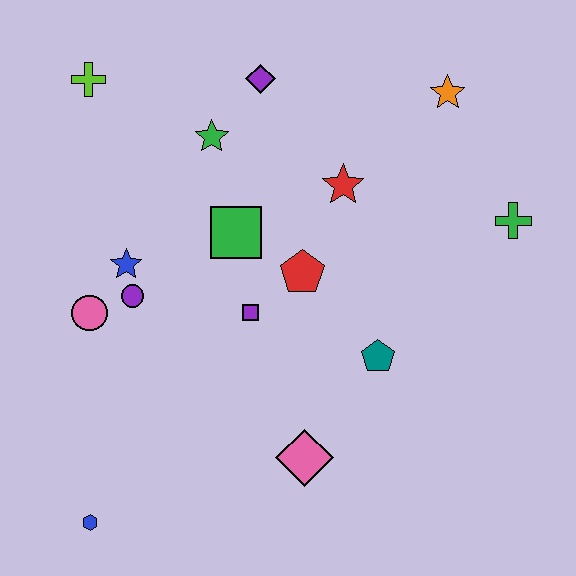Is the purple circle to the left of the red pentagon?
Yes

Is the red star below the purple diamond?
Yes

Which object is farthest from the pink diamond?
The lime cross is farthest from the pink diamond.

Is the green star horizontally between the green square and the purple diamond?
No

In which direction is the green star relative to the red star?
The green star is to the left of the red star.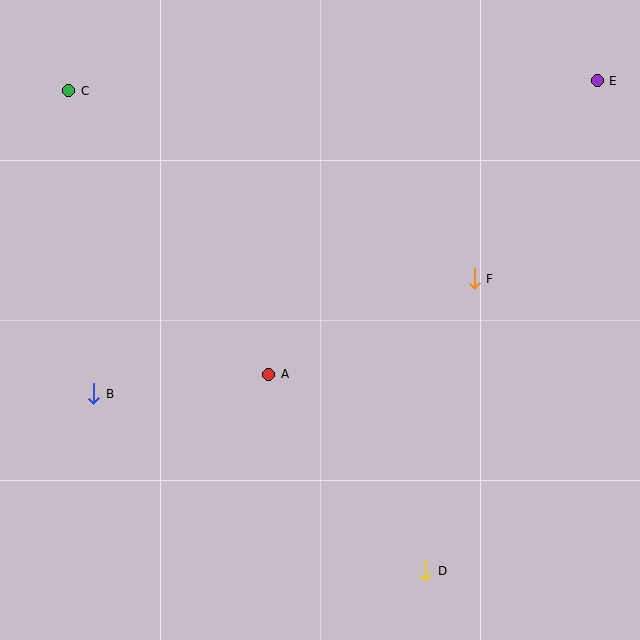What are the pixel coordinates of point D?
Point D is at (426, 571).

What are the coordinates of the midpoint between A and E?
The midpoint between A and E is at (433, 228).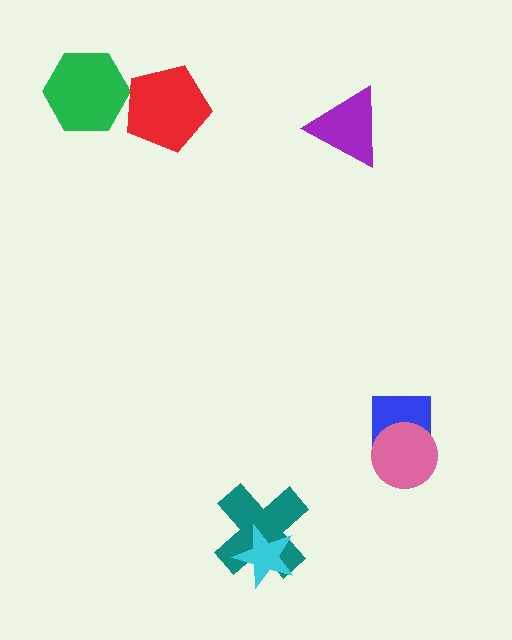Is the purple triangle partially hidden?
No, no other shape covers it.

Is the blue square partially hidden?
Yes, it is partially covered by another shape.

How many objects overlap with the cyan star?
1 object overlaps with the cyan star.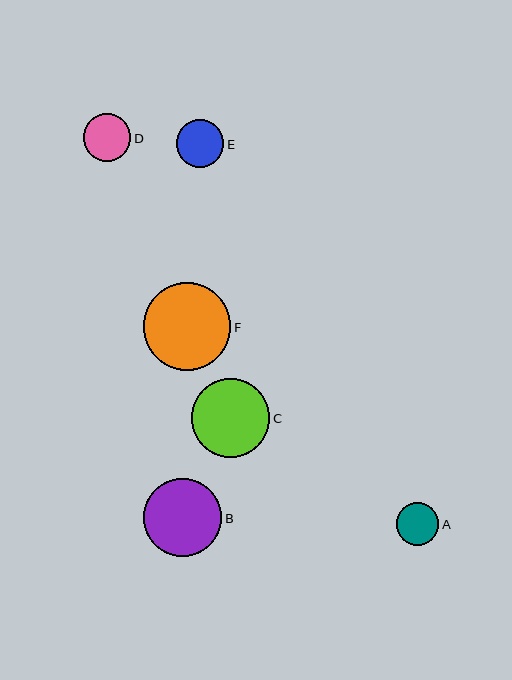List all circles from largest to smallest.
From largest to smallest: F, C, B, E, D, A.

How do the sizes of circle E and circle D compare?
Circle E and circle D are approximately the same size.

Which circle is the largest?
Circle F is the largest with a size of approximately 88 pixels.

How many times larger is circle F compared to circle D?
Circle F is approximately 1.8 times the size of circle D.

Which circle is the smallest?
Circle A is the smallest with a size of approximately 43 pixels.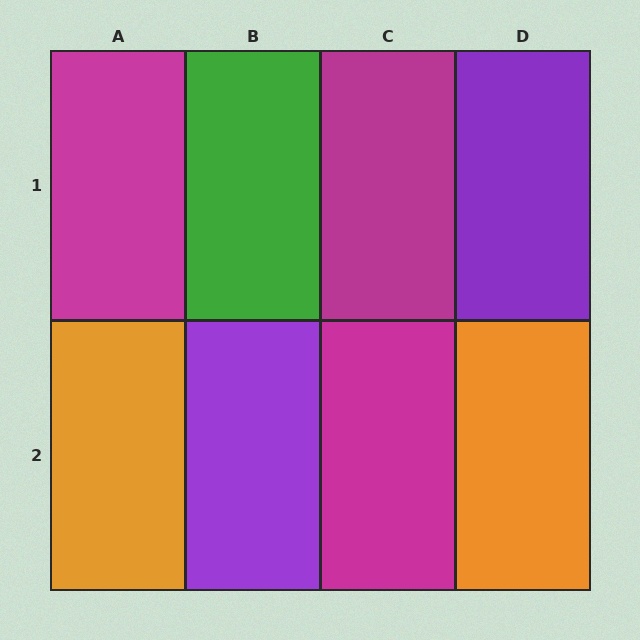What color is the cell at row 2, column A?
Orange.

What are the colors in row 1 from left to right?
Magenta, green, magenta, purple.